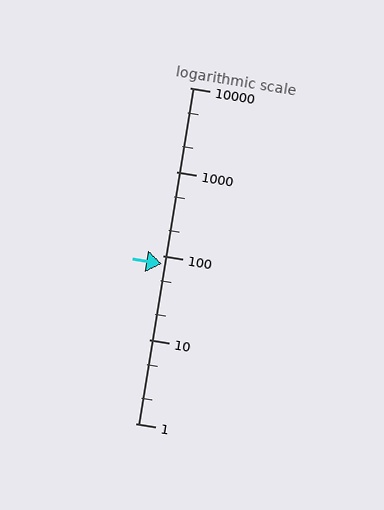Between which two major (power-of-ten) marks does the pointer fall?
The pointer is between 10 and 100.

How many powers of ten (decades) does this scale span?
The scale spans 4 decades, from 1 to 10000.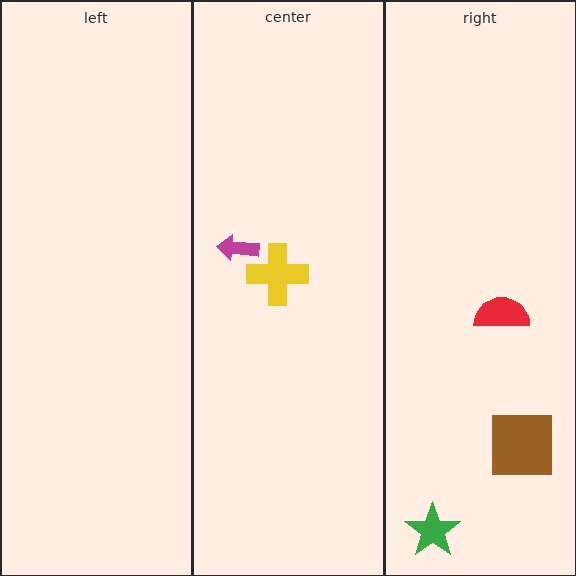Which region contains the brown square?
The right region.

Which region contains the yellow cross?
The center region.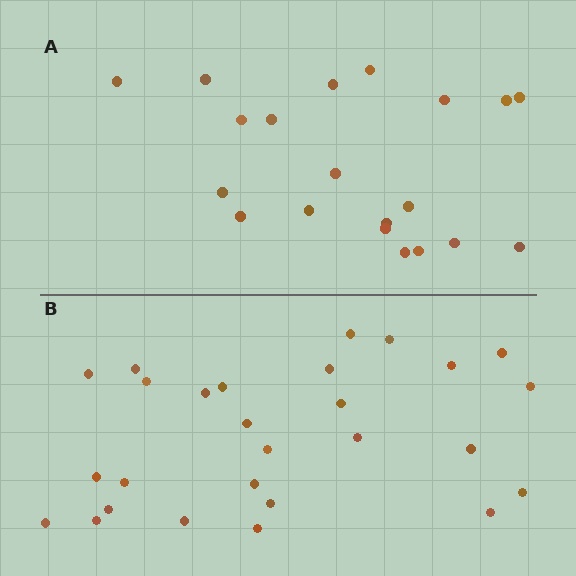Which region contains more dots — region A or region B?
Region B (the bottom region) has more dots.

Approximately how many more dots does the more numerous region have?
Region B has roughly 8 or so more dots than region A.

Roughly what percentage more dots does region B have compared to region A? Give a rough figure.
About 35% more.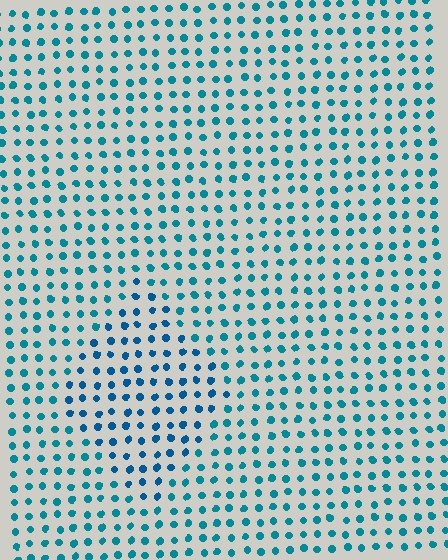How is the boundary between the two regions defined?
The boundary is defined purely by a slight shift in hue (about 19 degrees). Spacing, size, and orientation are identical on both sides.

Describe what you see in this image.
The image is filled with small teal elements in a uniform arrangement. A diamond-shaped region is visible where the elements are tinted to a slightly different hue, forming a subtle color boundary.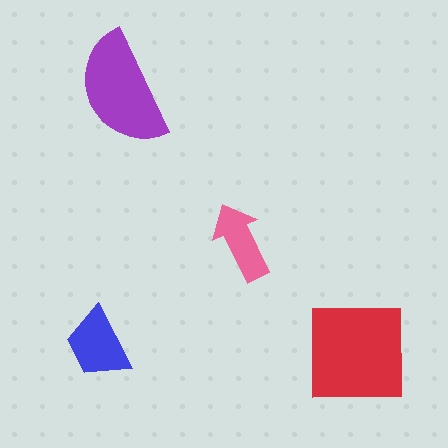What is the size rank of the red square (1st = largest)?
1st.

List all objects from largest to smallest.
The red square, the purple semicircle, the blue trapezoid, the pink arrow.